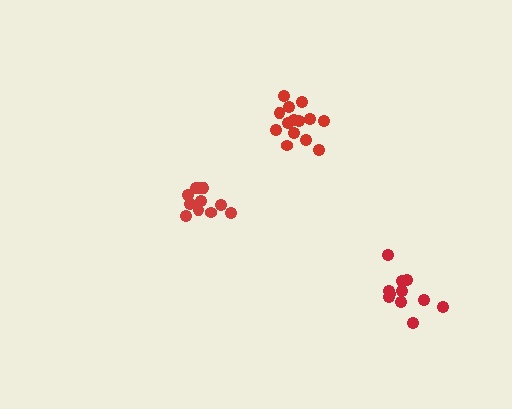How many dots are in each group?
Group 1: 14 dots, Group 2: 11 dots, Group 3: 11 dots (36 total).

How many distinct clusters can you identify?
There are 3 distinct clusters.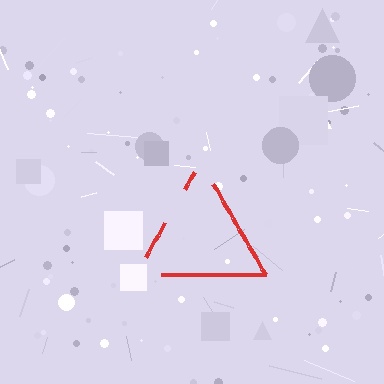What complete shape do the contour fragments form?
The contour fragments form a triangle.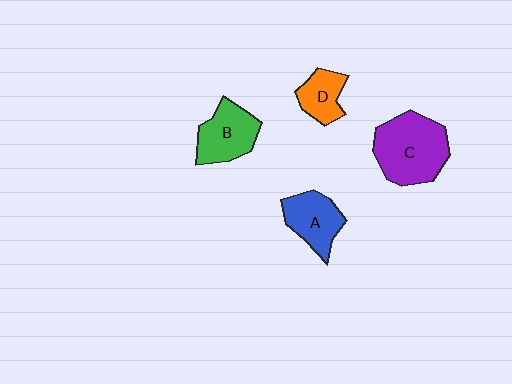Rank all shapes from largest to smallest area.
From largest to smallest: C (purple), B (green), A (blue), D (orange).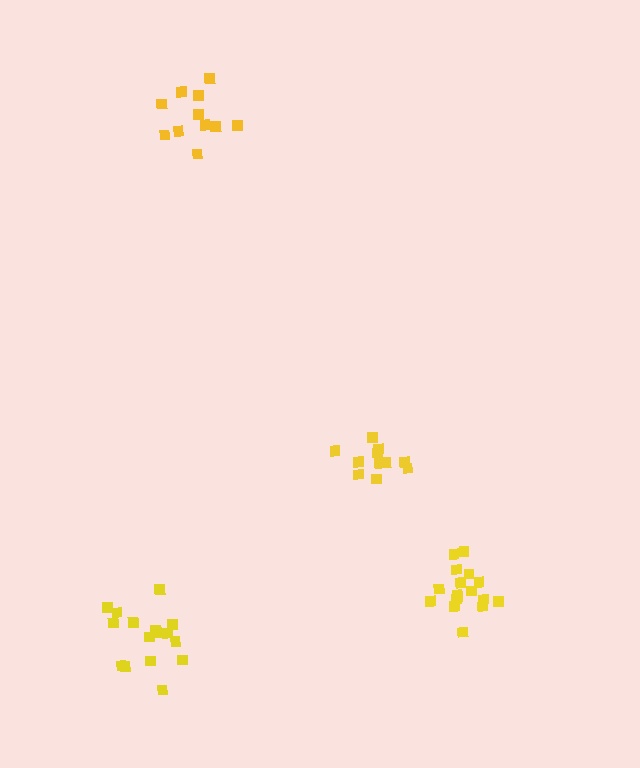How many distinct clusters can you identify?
There are 4 distinct clusters.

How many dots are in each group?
Group 1: 11 dots, Group 2: 17 dots, Group 3: 16 dots, Group 4: 11 dots (55 total).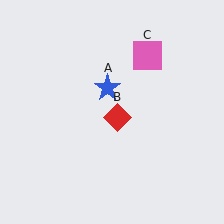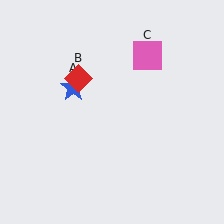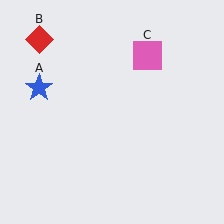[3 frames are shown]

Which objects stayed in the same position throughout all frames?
Pink square (object C) remained stationary.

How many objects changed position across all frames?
2 objects changed position: blue star (object A), red diamond (object B).